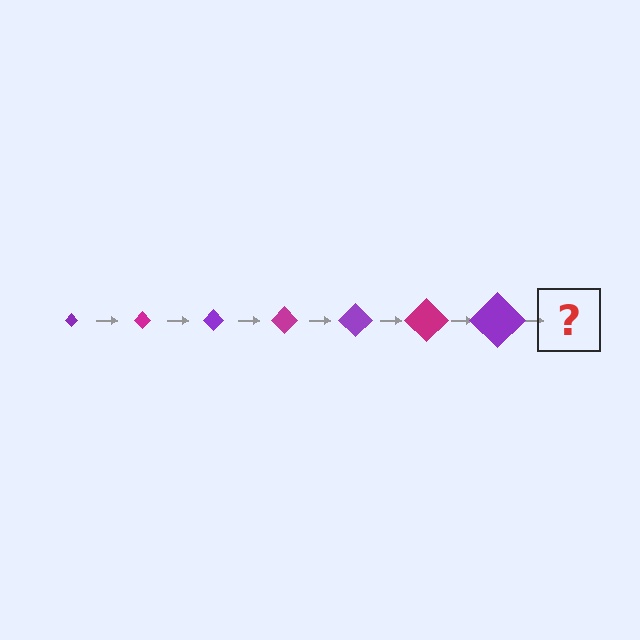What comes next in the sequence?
The next element should be a magenta diamond, larger than the previous one.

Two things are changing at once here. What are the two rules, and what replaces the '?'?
The two rules are that the diamond grows larger each step and the color cycles through purple and magenta. The '?' should be a magenta diamond, larger than the previous one.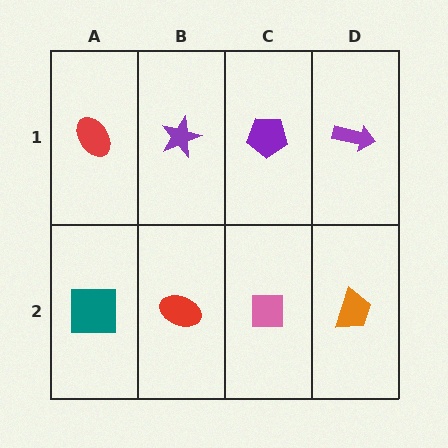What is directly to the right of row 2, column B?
A pink square.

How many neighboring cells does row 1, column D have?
2.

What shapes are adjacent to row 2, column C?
A purple pentagon (row 1, column C), a red ellipse (row 2, column B), an orange trapezoid (row 2, column D).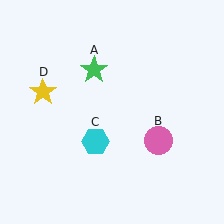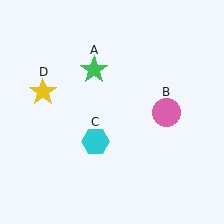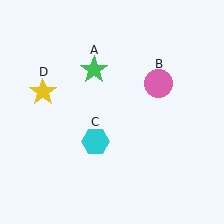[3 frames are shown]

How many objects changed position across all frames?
1 object changed position: pink circle (object B).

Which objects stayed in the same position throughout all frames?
Green star (object A) and cyan hexagon (object C) and yellow star (object D) remained stationary.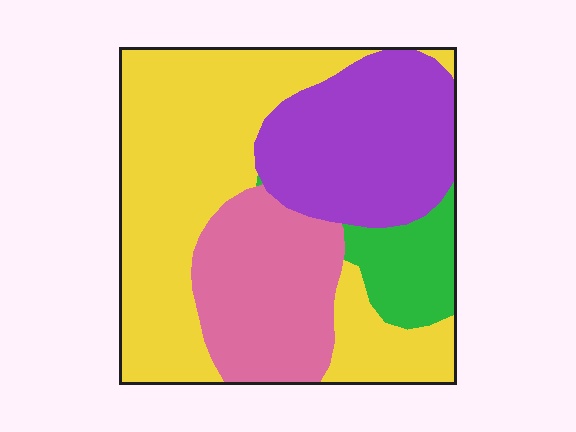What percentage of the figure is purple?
Purple covers roughly 25% of the figure.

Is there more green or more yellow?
Yellow.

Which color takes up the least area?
Green, at roughly 10%.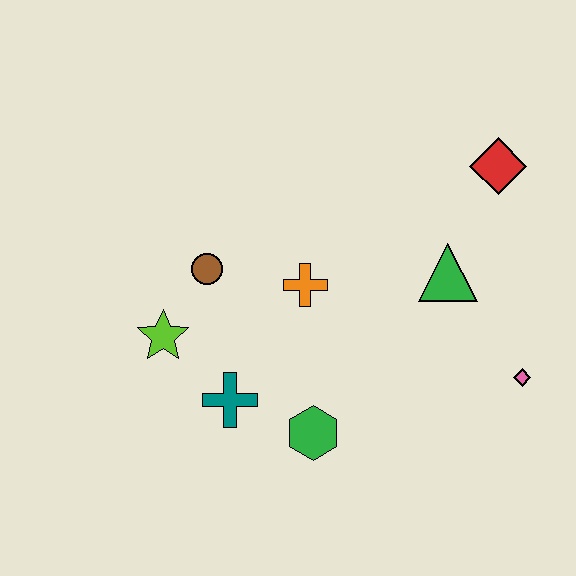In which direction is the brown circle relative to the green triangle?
The brown circle is to the left of the green triangle.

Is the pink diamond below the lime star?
Yes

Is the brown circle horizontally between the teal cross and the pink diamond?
No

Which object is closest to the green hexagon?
The teal cross is closest to the green hexagon.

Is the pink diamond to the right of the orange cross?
Yes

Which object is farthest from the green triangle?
The lime star is farthest from the green triangle.